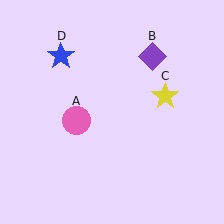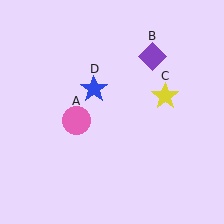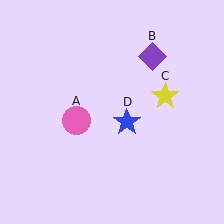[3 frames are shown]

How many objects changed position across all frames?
1 object changed position: blue star (object D).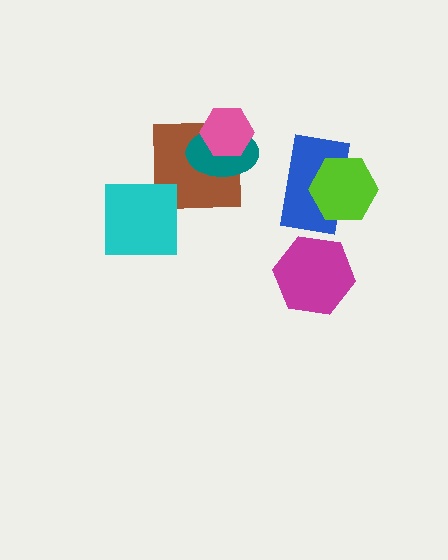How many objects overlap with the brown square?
2 objects overlap with the brown square.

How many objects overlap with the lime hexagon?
1 object overlaps with the lime hexagon.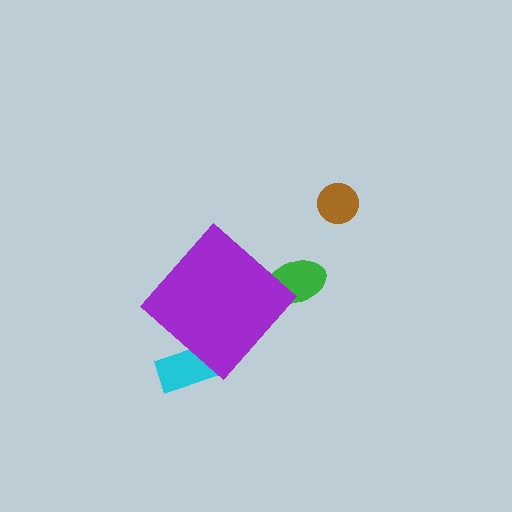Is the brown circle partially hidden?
No, the brown circle is fully visible.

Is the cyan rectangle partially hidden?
Yes, the cyan rectangle is partially hidden behind the purple diamond.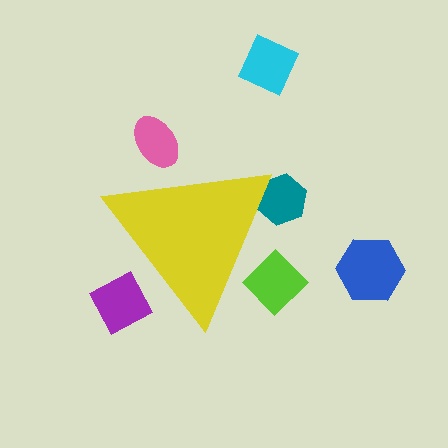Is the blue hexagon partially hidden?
No, the blue hexagon is fully visible.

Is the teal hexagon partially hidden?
Yes, the teal hexagon is partially hidden behind the yellow triangle.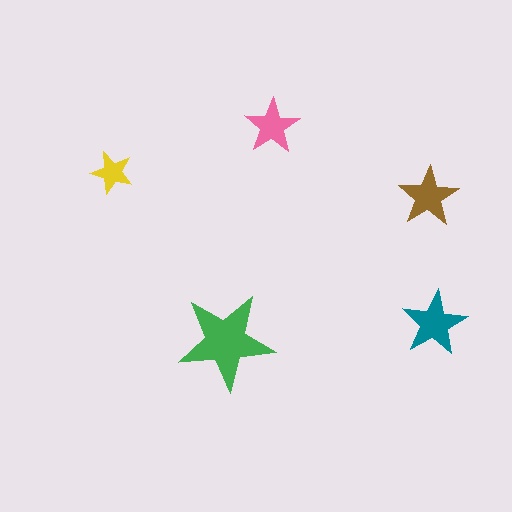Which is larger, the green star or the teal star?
The green one.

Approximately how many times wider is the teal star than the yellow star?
About 1.5 times wider.